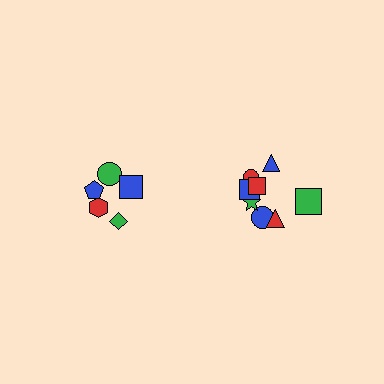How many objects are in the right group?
There are 8 objects.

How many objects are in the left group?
There are 5 objects.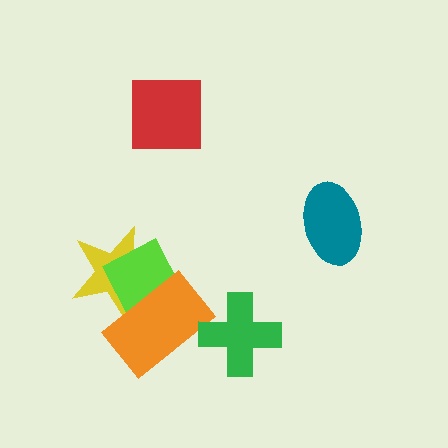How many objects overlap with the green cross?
0 objects overlap with the green cross.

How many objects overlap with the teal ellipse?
0 objects overlap with the teal ellipse.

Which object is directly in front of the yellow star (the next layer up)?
The lime square is directly in front of the yellow star.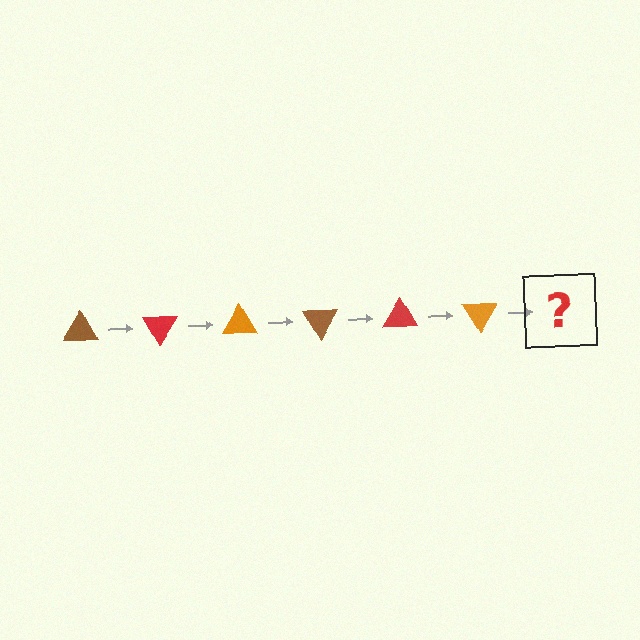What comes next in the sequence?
The next element should be a brown triangle, rotated 360 degrees from the start.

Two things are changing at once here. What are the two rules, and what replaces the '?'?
The two rules are that it rotates 60 degrees each step and the color cycles through brown, red, and orange. The '?' should be a brown triangle, rotated 360 degrees from the start.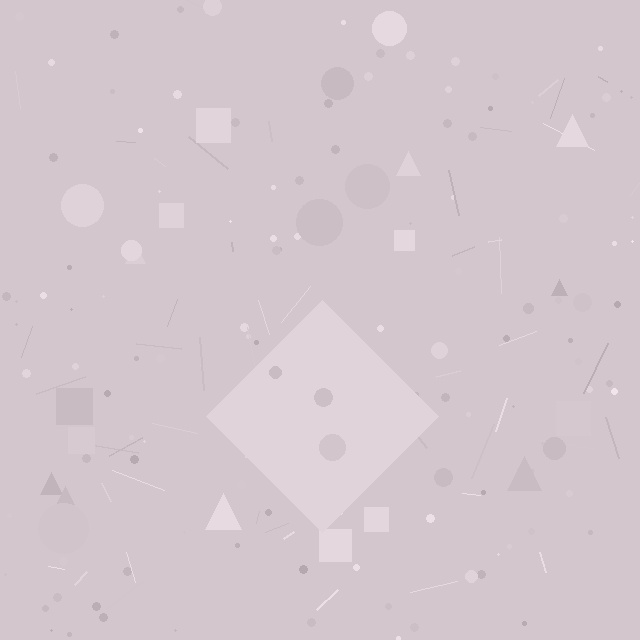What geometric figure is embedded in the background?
A diamond is embedded in the background.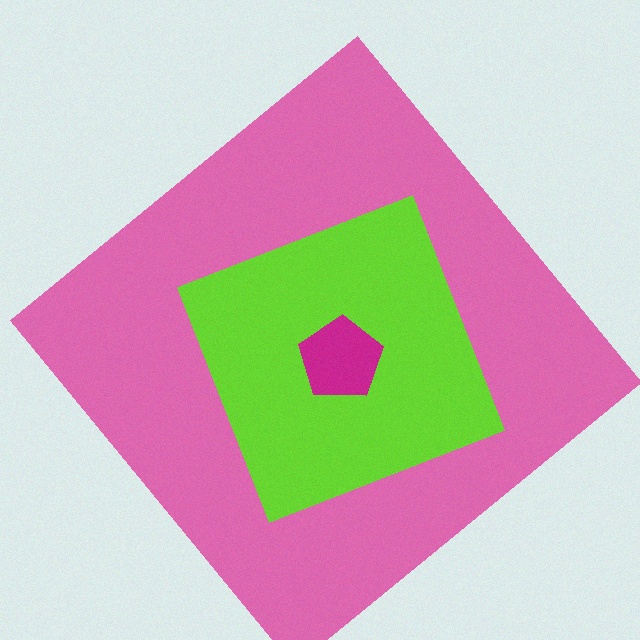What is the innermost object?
The magenta pentagon.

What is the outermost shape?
The pink diamond.